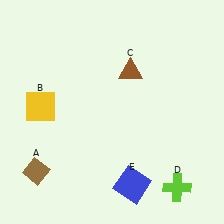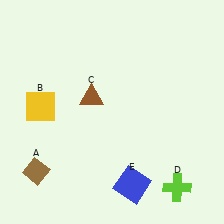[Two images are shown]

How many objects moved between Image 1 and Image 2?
1 object moved between the two images.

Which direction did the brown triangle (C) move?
The brown triangle (C) moved left.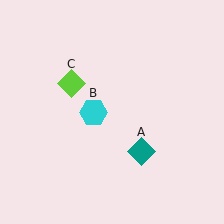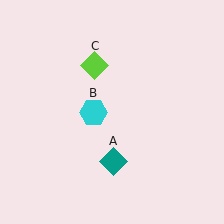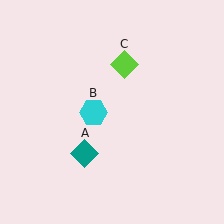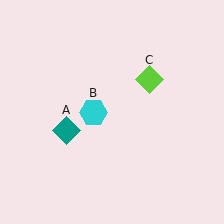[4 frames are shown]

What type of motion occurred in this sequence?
The teal diamond (object A), lime diamond (object C) rotated clockwise around the center of the scene.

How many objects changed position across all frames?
2 objects changed position: teal diamond (object A), lime diamond (object C).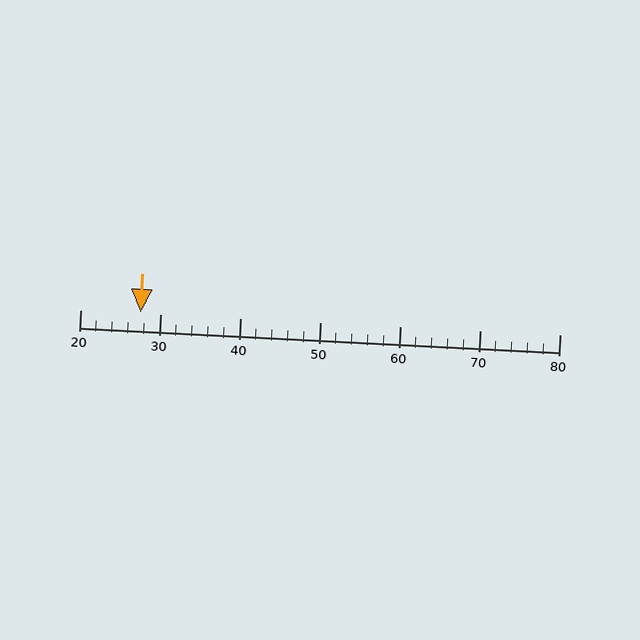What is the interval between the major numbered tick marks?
The major tick marks are spaced 10 units apart.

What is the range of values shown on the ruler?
The ruler shows values from 20 to 80.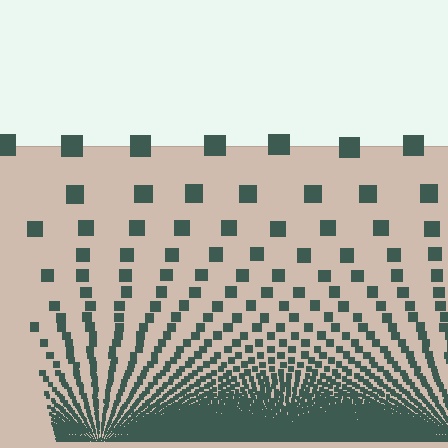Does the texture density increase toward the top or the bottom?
Density increases toward the bottom.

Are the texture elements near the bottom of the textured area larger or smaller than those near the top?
Smaller. The gradient is inverted — elements near the bottom are smaller and denser.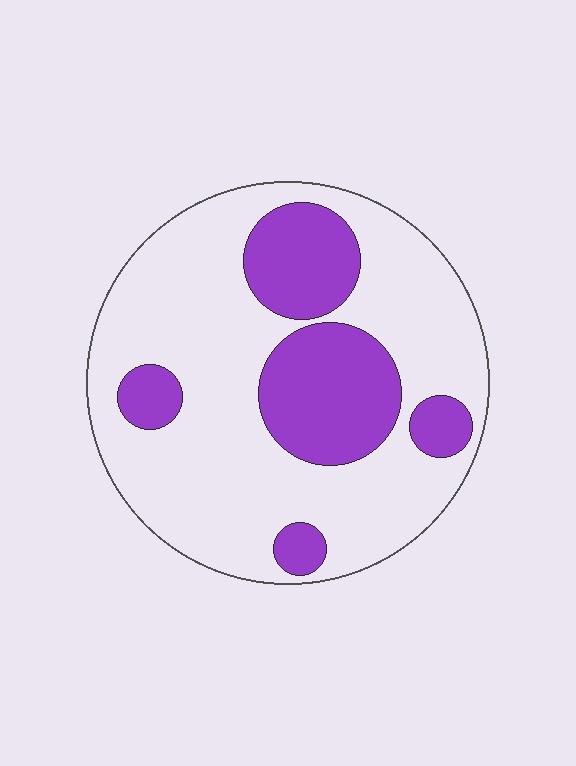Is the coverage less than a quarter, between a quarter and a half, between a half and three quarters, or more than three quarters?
Between a quarter and a half.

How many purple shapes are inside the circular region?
5.